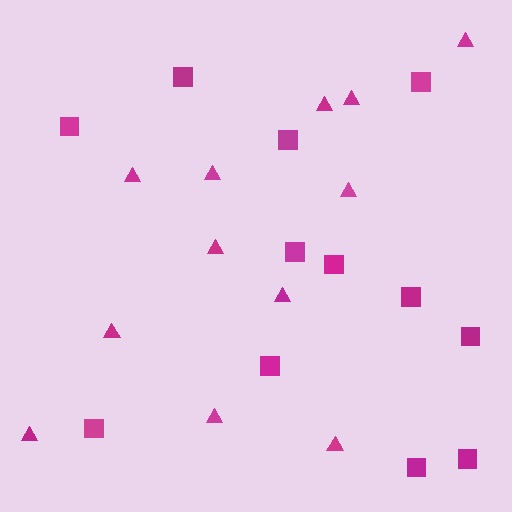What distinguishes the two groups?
There are 2 groups: one group of squares (12) and one group of triangles (12).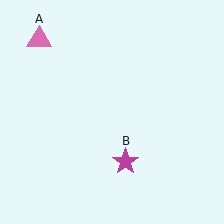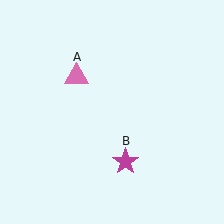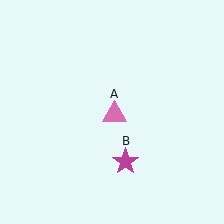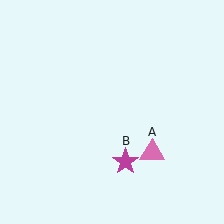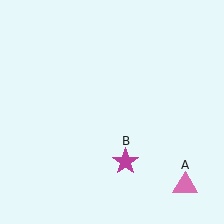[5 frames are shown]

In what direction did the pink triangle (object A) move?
The pink triangle (object A) moved down and to the right.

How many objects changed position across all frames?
1 object changed position: pink triangle (object A).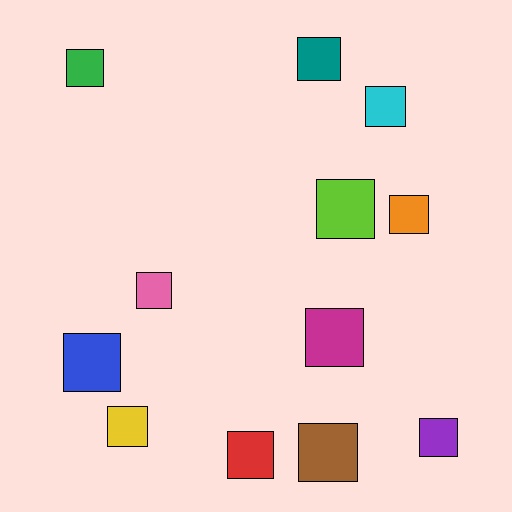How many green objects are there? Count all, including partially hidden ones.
There is 1 green object.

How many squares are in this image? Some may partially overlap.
There are 12 squares.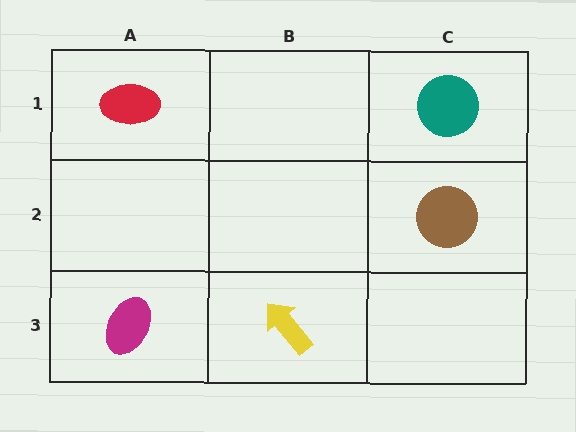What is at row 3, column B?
A yellow arrow.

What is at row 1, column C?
A teal circle.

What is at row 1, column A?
A red ellipse.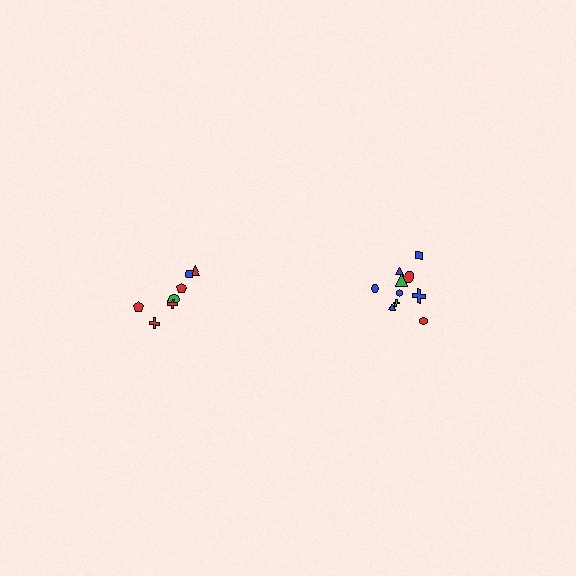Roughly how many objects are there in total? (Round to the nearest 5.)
Roughly 15 objects in total.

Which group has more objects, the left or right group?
The right group.